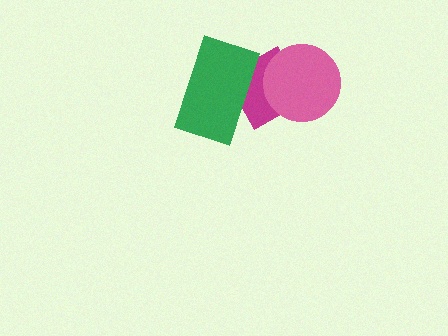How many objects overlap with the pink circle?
1 object overlaps with the pink circle.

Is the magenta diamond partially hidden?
Yes, it is partially covered by another shape.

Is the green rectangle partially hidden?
No, no other shape covers it.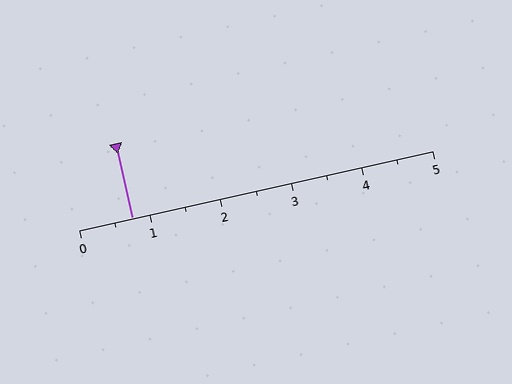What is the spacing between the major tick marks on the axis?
The major ticks are spaced 1 apart.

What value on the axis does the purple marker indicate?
The marker indicates approximately 0.8.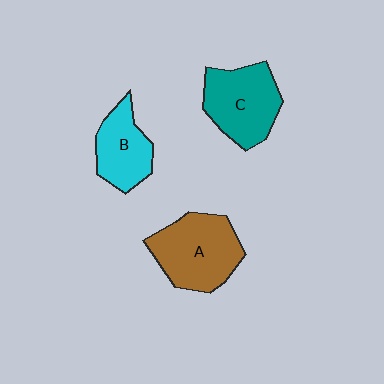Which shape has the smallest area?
Shape B (cyan).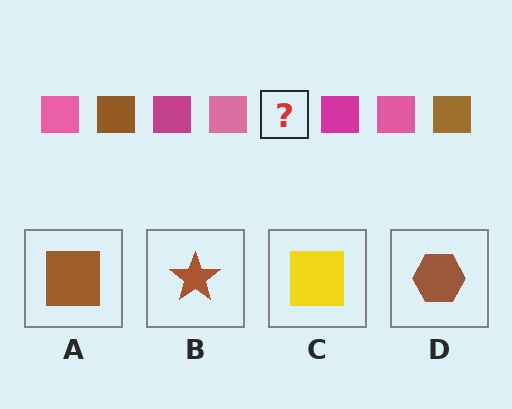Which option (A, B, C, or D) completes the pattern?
A.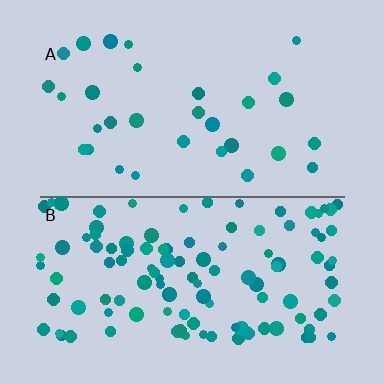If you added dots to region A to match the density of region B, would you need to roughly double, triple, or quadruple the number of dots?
Approximately quadruple.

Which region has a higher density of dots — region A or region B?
B (the bottom).